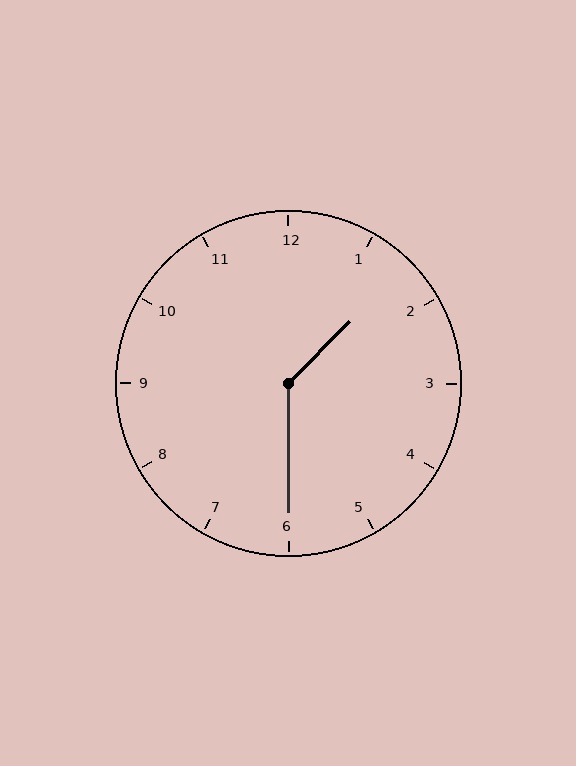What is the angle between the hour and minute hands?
Approximately 135 degrees.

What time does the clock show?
1:30.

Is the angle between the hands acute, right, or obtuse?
It is obtuse.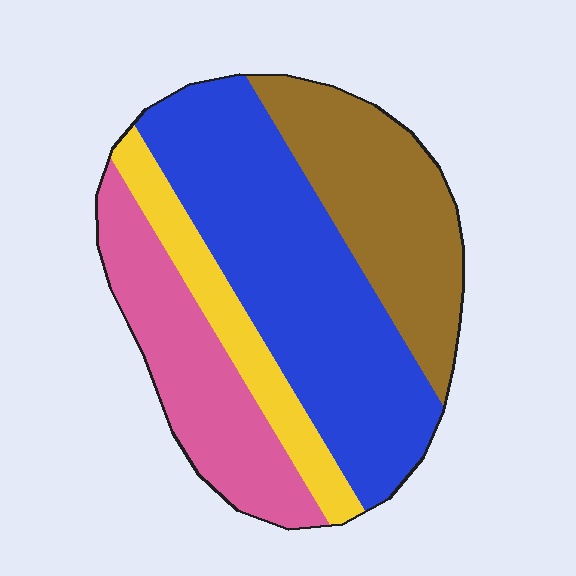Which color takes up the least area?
Yellow, at roughly 15%.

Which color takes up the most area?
Blue, at roughly 40%.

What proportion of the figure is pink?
Pink covers about 20% of the figure.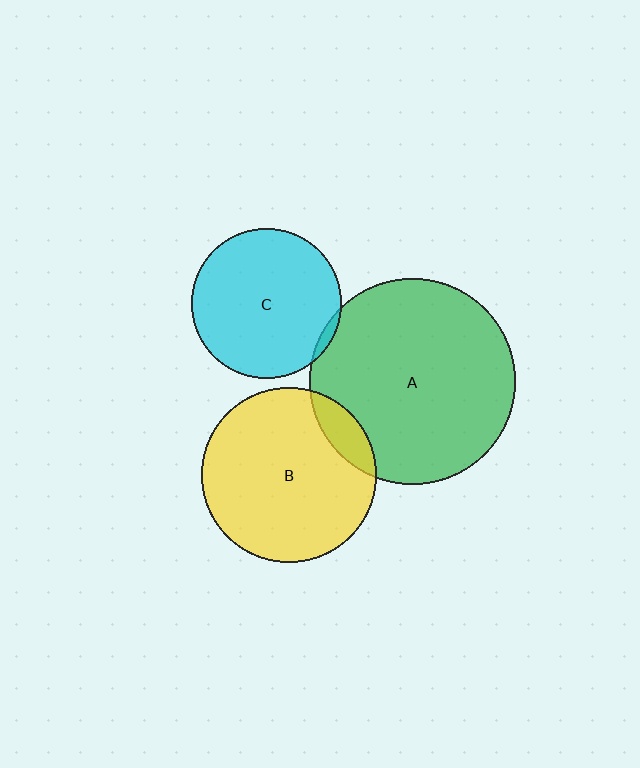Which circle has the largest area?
Circle A (green).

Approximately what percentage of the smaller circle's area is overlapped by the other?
Approximately 5%.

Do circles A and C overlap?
Yes.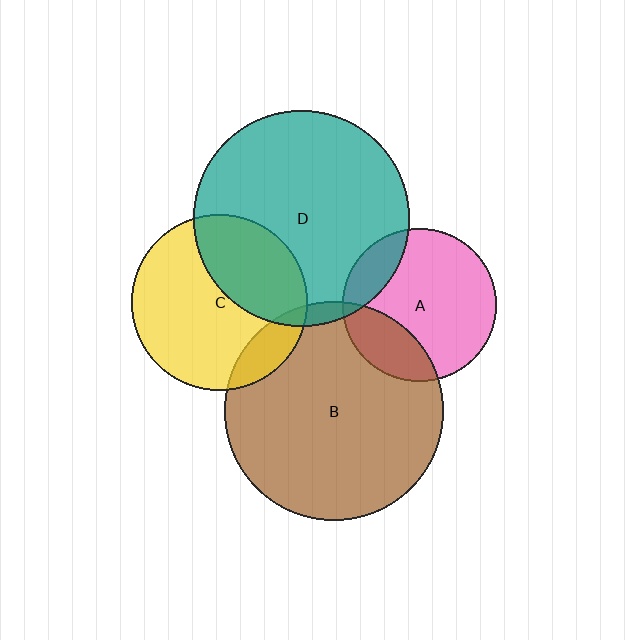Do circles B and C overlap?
Yes.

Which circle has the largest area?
Circle B (brown).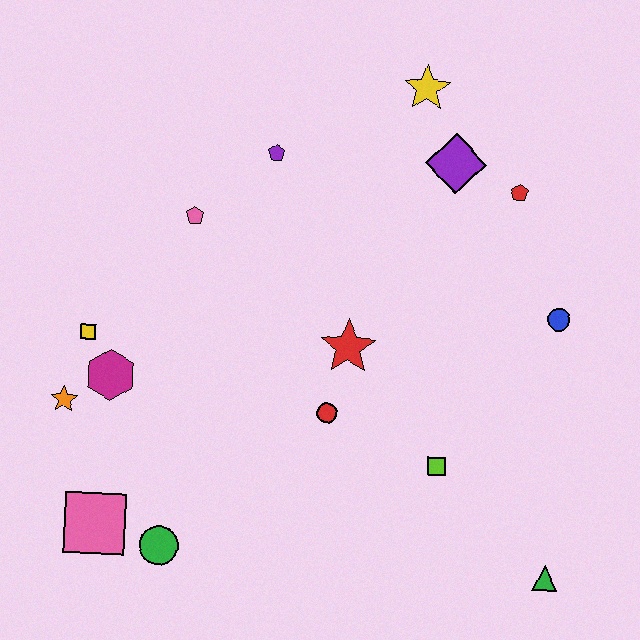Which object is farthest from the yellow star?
The pink square is farthest from the yellow star.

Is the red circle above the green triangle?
Yes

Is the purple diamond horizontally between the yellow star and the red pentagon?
Yes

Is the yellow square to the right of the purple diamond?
No